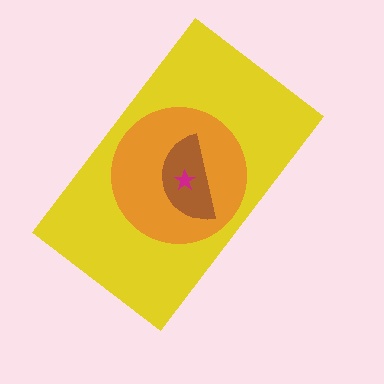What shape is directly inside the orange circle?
The brown semicircle.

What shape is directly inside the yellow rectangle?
The orange circle.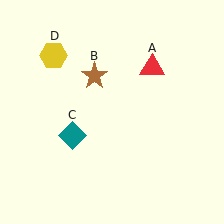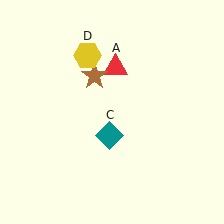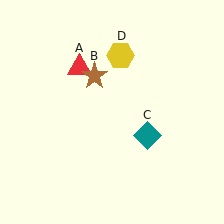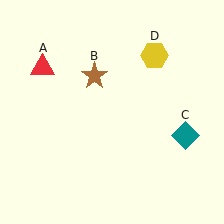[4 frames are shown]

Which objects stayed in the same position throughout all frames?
Brown star (object B) remained stationary.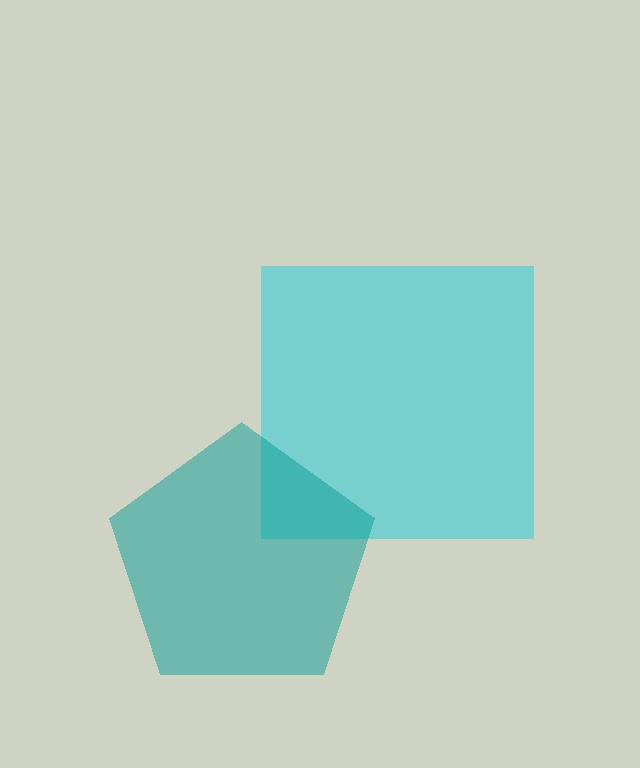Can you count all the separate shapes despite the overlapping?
Yes, there are 2 separate shapes.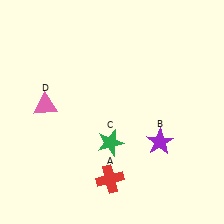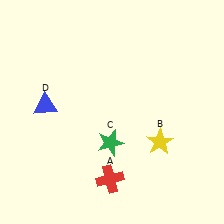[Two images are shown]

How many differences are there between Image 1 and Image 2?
There are 2 differences between the two images.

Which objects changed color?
B changed from purple to yellow. D changed from pink to blue.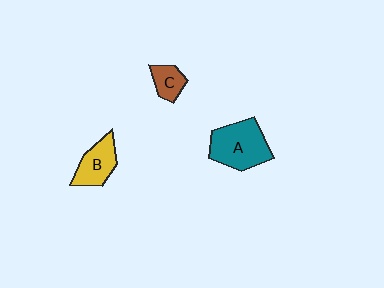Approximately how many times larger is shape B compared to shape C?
Approximately 1.6 times.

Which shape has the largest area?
Shape A (teal).